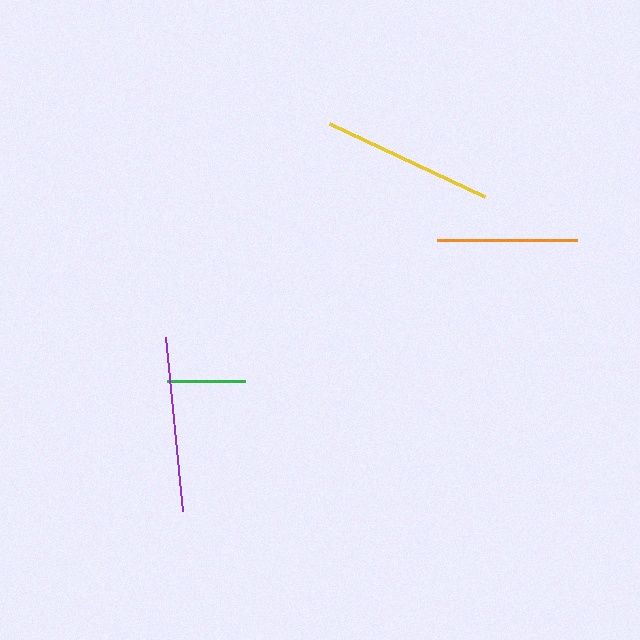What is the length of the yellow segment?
The yellow segment is approximately 172 pixels long.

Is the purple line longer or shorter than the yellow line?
The purple line is longer than the yellow line.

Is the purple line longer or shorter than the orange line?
The purple line is longer than the orange line.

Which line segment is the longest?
The purple line is the longest at approximately 176 pixels.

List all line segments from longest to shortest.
From longest to shortest: purple, yellow, orange, green.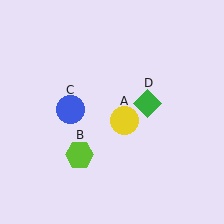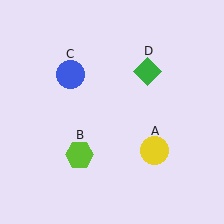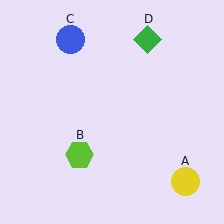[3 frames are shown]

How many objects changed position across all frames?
3 objects changed position: yellow circle (object A), blue circle (object C), green diamond (object D).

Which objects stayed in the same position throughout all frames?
Lime hexagon (object B) remained stationary.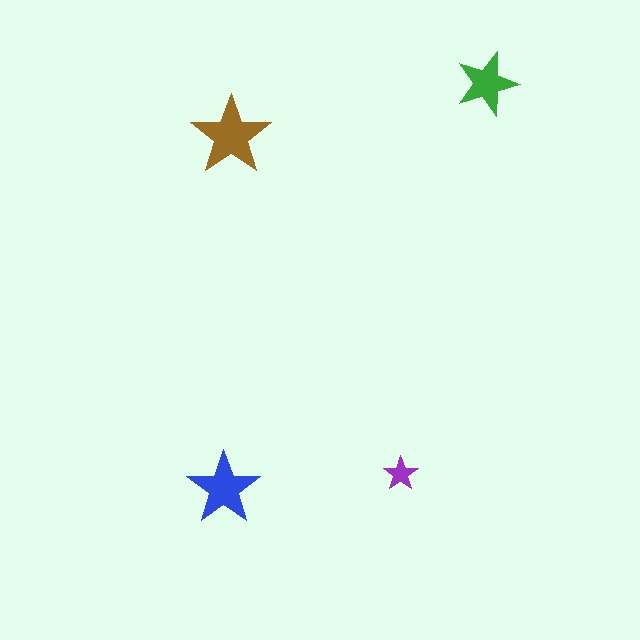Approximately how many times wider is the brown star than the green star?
About 1.5 times wider.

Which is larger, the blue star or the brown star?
The brown one.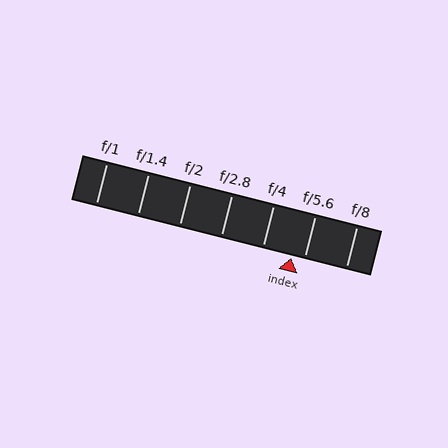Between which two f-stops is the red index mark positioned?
The index mark is between f/4 and f/5.6.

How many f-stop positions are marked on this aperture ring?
There are 7 f-stop positions marked.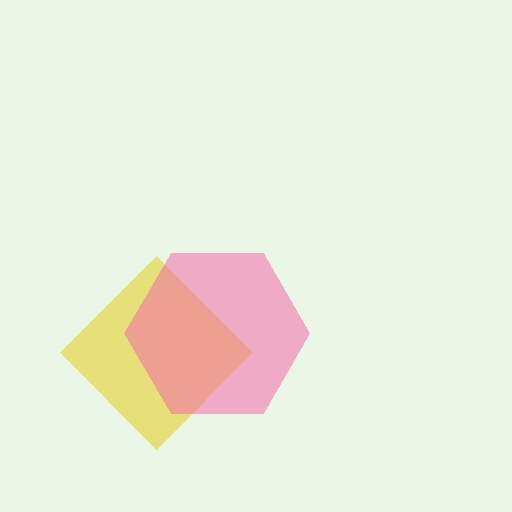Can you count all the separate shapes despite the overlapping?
Yes, there are 2 separate shapes.